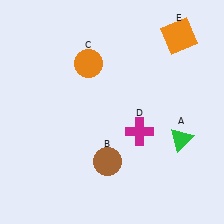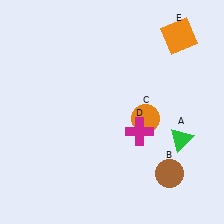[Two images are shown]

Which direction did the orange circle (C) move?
The orange circle (C) moved right.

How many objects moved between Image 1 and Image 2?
2 objects moved between the two images.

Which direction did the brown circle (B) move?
The brown circle (B) moved right.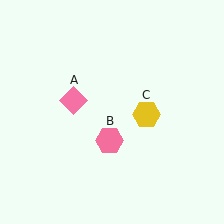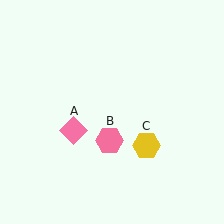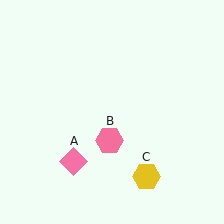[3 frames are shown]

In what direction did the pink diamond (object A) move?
The pink diamond (object A) moved down.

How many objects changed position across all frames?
2 objects changed position: pink diamond (object A), yellow hexagon (object C).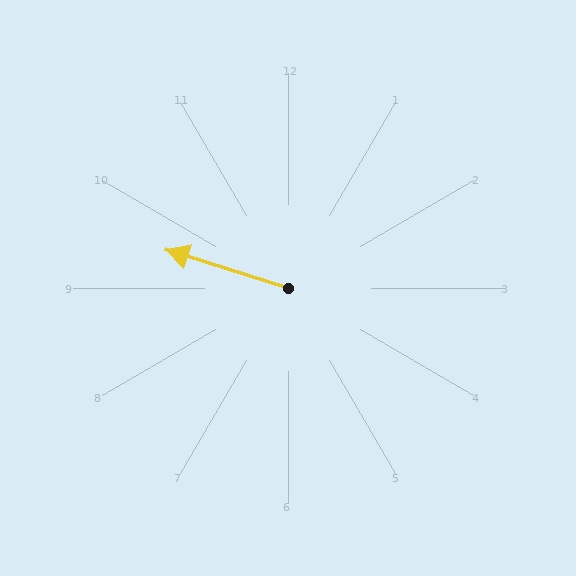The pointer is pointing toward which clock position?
Roughly 10 o'clock.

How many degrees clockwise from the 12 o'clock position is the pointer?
Approximately 288 degrees.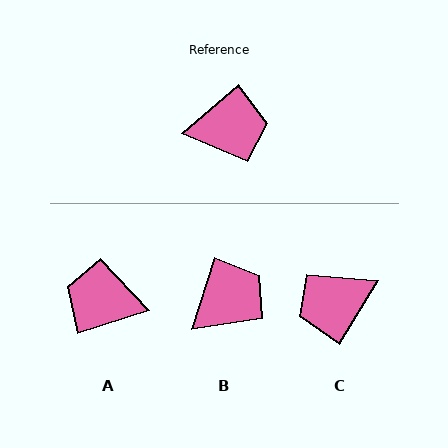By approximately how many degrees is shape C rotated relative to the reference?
Approximately 162 degrees clockwise.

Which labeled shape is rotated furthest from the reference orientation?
C, about 162 degrees away.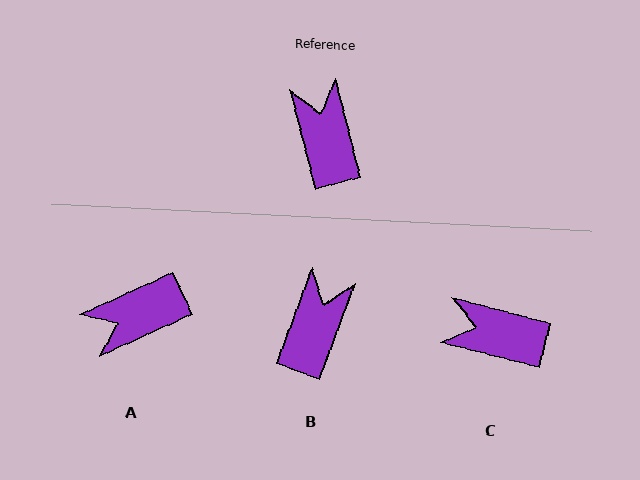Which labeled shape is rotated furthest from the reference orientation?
A, about 100 degrees away.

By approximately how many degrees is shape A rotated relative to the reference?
Approximately 100 degrees counter-clockwise.